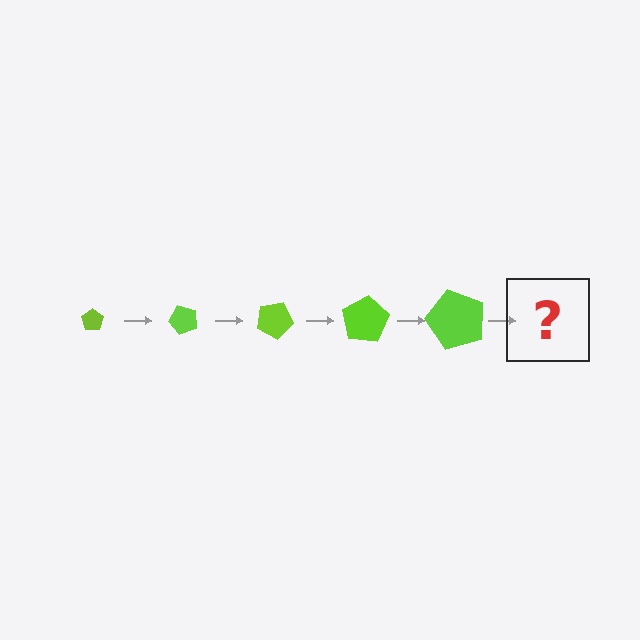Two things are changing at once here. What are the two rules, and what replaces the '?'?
The two rules are that the pentagon grows larger each step and it rotates 50 degrees each step. The '?' should be a pentagon, larger than the previous one and rotated 250 degrees from the start.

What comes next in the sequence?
The next element should be a pentagon, larger than the previous one and rotated 250 degrees from the start.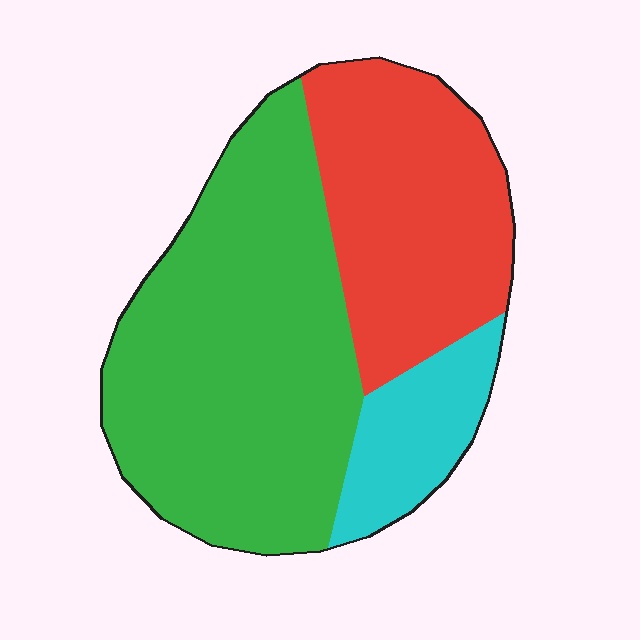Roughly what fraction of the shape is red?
Red covers 33% of the shape.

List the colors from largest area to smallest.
From largest to smallest: green, red, cyan.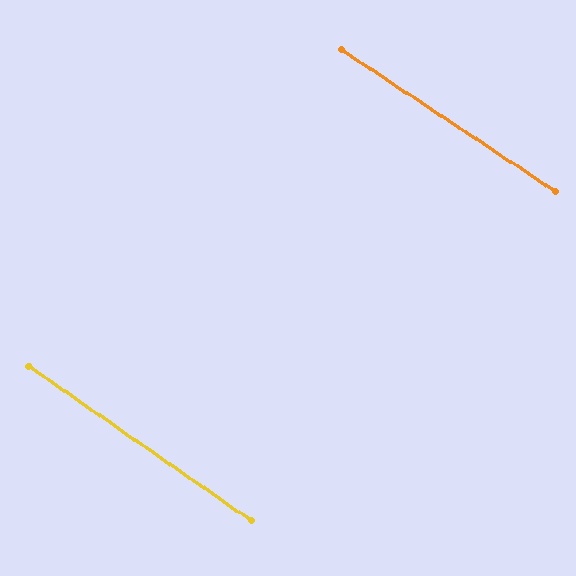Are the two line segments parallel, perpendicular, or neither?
Parallel — their directions differ by only 1.4°.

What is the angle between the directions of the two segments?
Approximately 1 degree.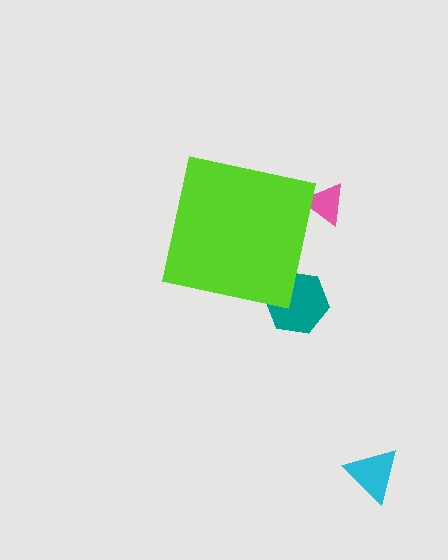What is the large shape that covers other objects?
A lime square.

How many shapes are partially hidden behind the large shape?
2 shapes are partially hidden.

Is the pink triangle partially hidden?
Yes, the pink triangle is partially hidden behind the lime square.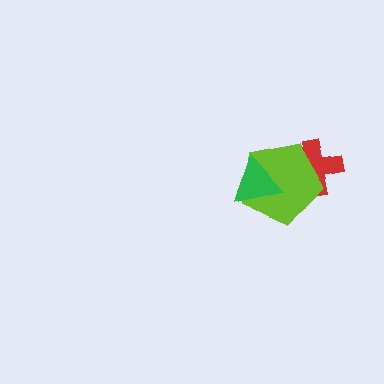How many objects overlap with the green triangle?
1 object overlaps with the green triangle.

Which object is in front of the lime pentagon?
The green triangle is in front of the lime pentagon.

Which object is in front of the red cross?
The lime pentagon is in front of the red cross.